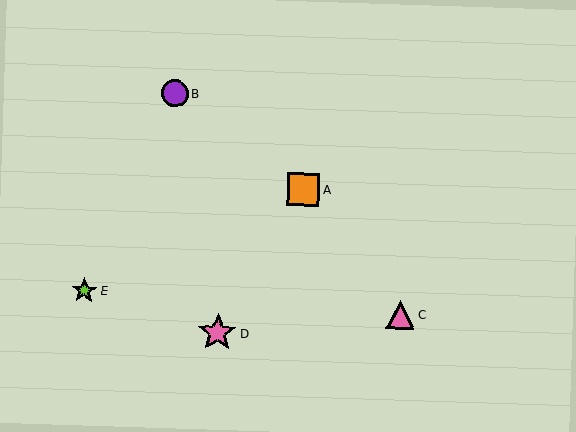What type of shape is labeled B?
Shape B is a purple circle.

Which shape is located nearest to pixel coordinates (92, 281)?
The lime star (labeled E) at (84, 291) is nearest to that location.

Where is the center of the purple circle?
The center of the purple circle is at (175, 93).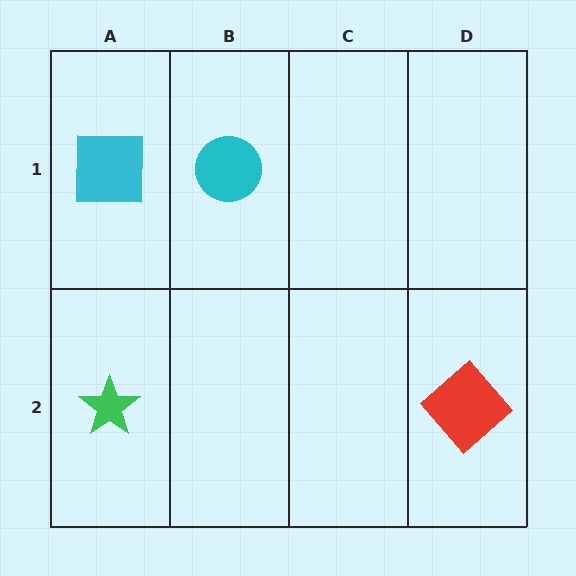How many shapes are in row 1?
2 shapes.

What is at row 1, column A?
A cyan square.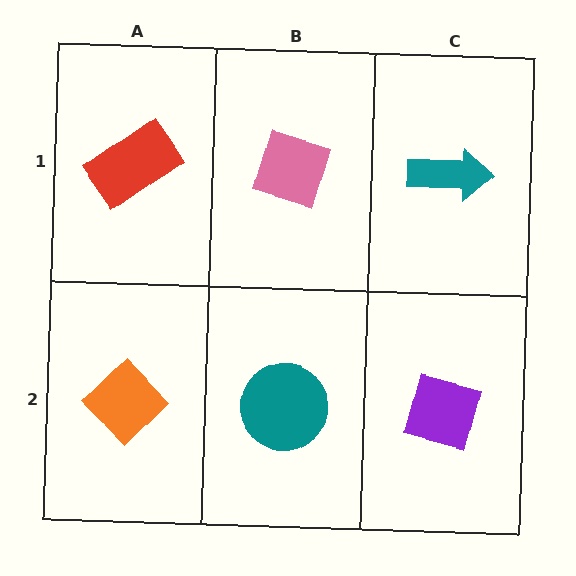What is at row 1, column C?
A teal arrow.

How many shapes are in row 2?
3 shapes.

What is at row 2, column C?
A purple diamond.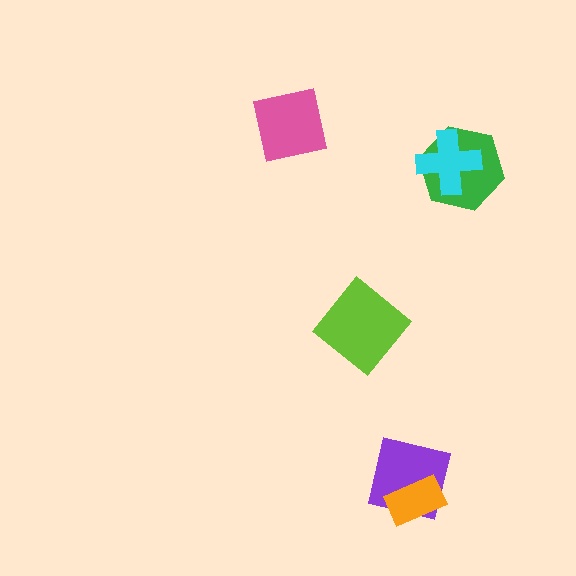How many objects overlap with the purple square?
1 object overlaps with the purple square.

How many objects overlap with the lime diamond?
0 objects overlap with the lime diamond.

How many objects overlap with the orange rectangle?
1 object overlaps with the orange rectangle.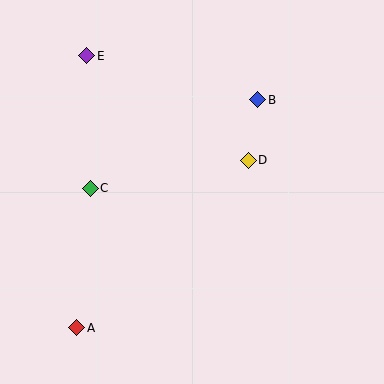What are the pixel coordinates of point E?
Point E is at (87, 56).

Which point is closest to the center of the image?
Point D at (248, 160) is closest to the center.